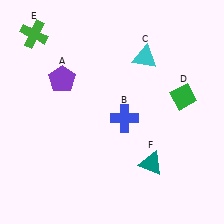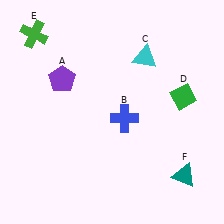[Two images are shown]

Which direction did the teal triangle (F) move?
The teal triangle (F) moved right.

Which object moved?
The teal triangle (F) moved right.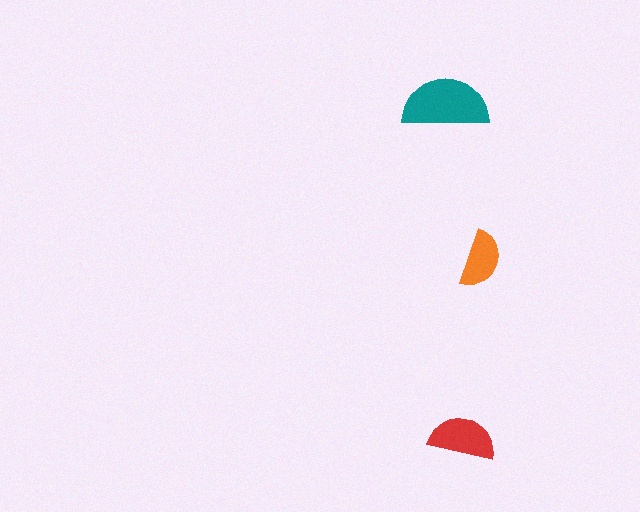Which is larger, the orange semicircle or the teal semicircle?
The teal one.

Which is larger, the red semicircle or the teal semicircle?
The teal one.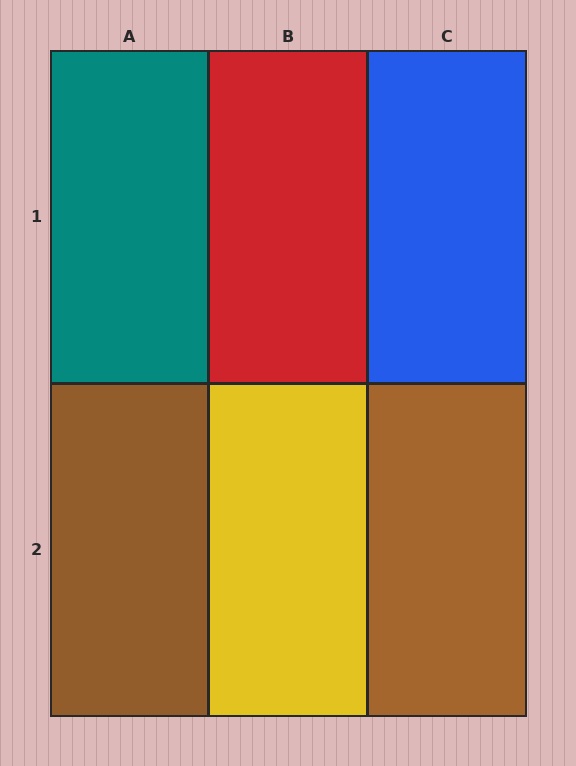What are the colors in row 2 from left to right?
Brown, yellow, brown.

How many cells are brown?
2 cells are brown.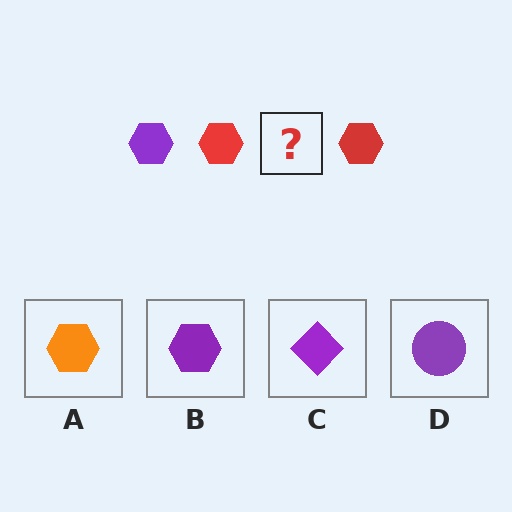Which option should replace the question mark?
Option B.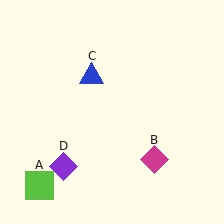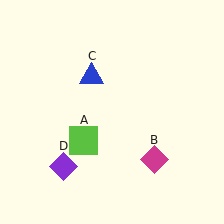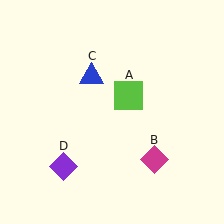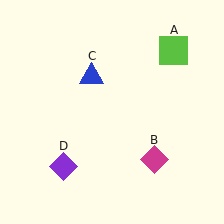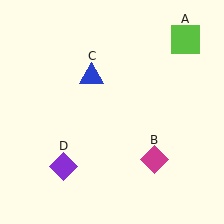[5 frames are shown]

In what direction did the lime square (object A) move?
The lime square (object A) moved up and to the right.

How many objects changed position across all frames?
1 object changed position: lime square (object A).